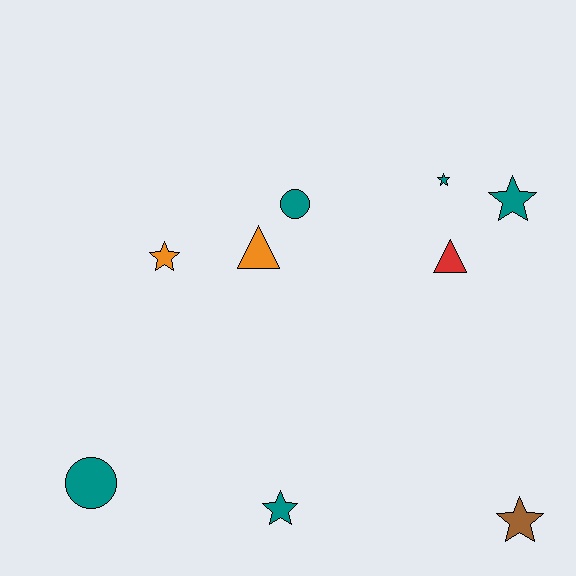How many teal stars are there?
There are 3 teal stars.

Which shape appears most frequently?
Star, with 5 objects.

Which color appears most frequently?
Teal, with 5 objects.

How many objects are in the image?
There are 9 objects.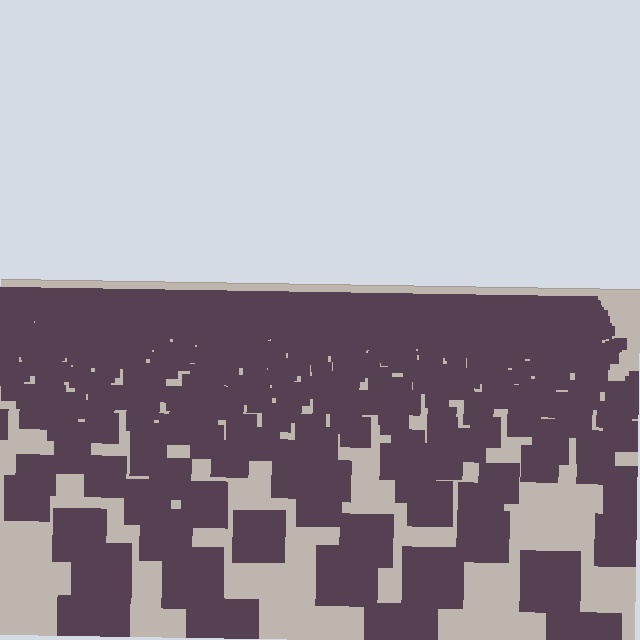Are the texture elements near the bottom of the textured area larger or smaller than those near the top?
Larger. Near the bottom, elements are closer to the viewer and appear at a bigger on-screen size.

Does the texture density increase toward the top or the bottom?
Density increases toward the top.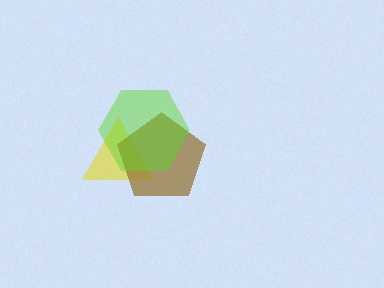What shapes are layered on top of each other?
The layered shapes are: a yellow triangle, a brown pentagon, a lime hexagon.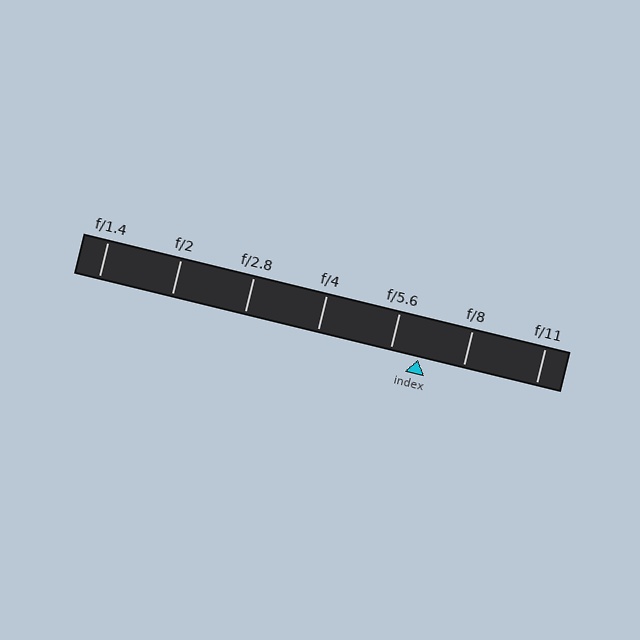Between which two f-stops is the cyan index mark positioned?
The index mark is between f/5.6 and f/8.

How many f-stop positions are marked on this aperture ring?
There are 7 f-stop positions marked.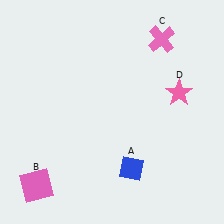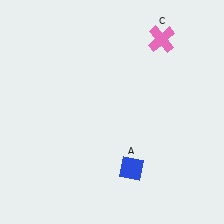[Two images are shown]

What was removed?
The pink square (B), the pink star (D) were removed in Image 2.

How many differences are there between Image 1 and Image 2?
There are 2 differences between the two images.